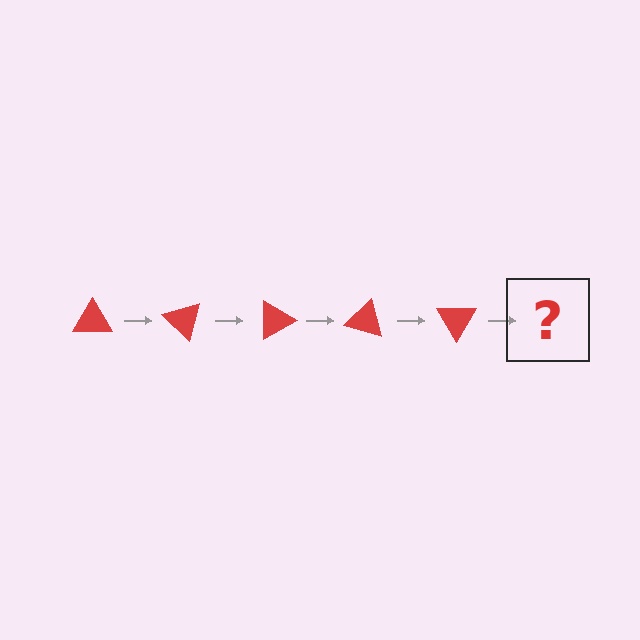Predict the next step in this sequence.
The next step is a red triangle rotated 225 degrees.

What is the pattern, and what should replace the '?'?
The pattern is that the triangle rotates 45 degrees each step. The '?' should be a red triangle rotated 225 degrees.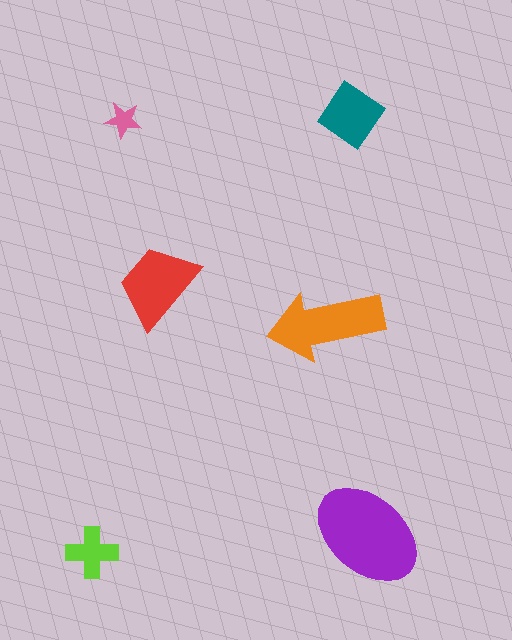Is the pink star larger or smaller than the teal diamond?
Smaller.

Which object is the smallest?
The pink star.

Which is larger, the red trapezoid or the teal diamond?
The red trapezoid.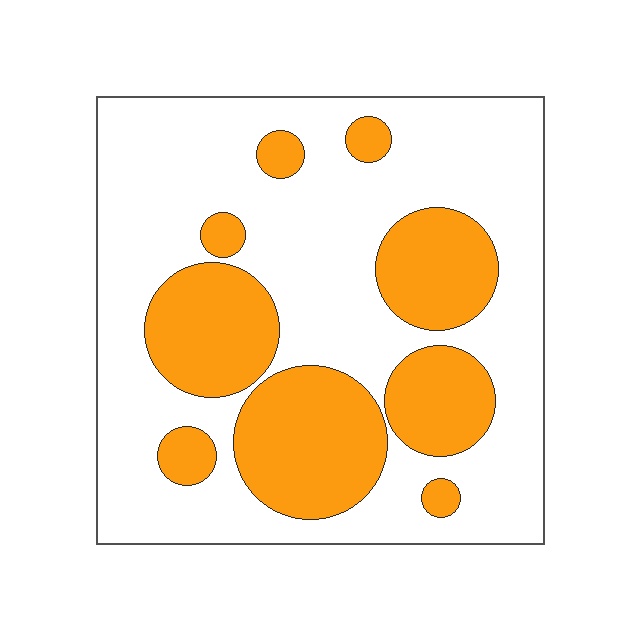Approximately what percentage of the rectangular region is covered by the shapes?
Approximately 30%.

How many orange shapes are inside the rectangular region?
9.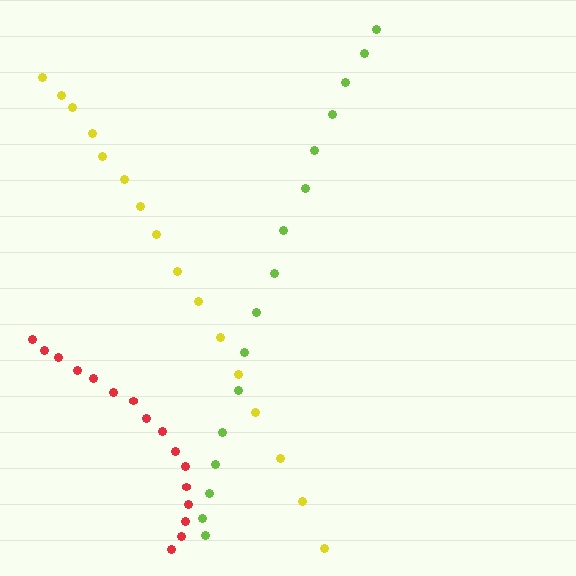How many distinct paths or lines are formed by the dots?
There are 3 distinct paths.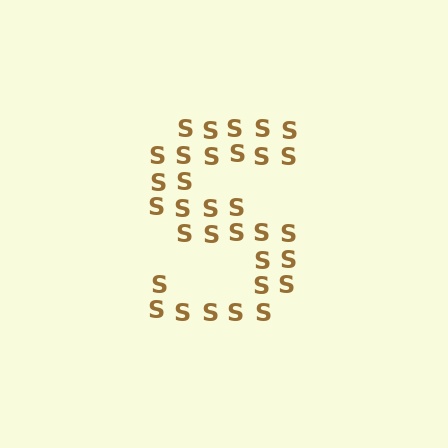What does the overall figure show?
The overall figure shows the letter S.